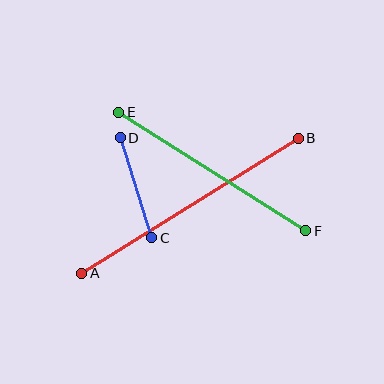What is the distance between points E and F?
The distance is approximately 222 pixels.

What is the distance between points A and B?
The distance is approximately 255 pixels.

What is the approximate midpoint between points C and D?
The midpoint is at approximately (136, 188) pixels.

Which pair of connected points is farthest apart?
Points A and B are farthest apart.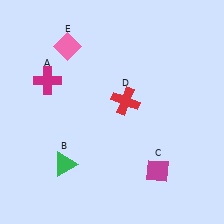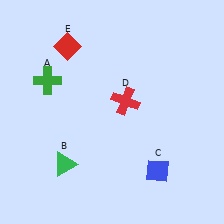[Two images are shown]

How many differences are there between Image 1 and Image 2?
There are 3 differences between the two images.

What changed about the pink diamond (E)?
In Image 1, E is pink. In Image 2, it changed to red.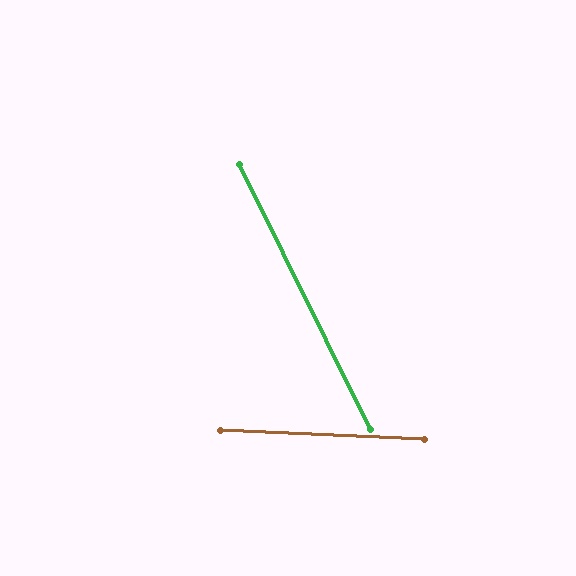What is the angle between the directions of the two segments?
Approximately 61 degrees.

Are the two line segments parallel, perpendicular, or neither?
Neither parallel nor perpendicular — they differ by about 61°.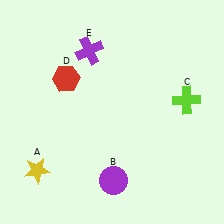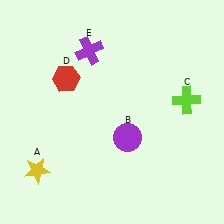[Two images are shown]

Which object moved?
The purple circle (B) moved up.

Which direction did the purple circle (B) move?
The purple circle (B) moved up.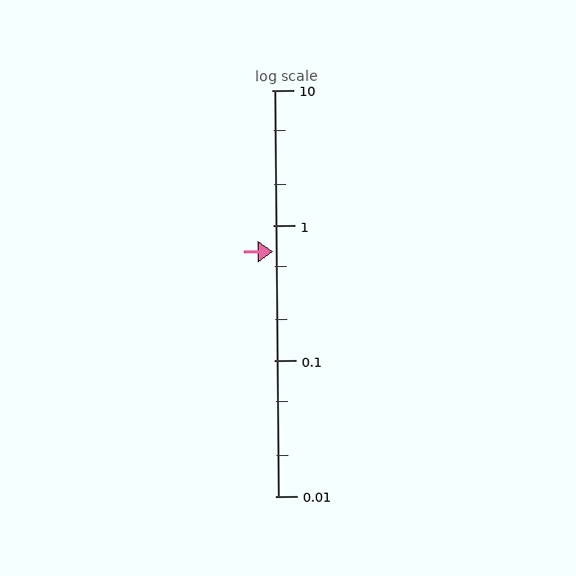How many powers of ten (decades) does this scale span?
The scale spans 3 decades, from 0.01 to 10.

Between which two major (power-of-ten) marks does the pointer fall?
The pointer is between 0.1 and 1.